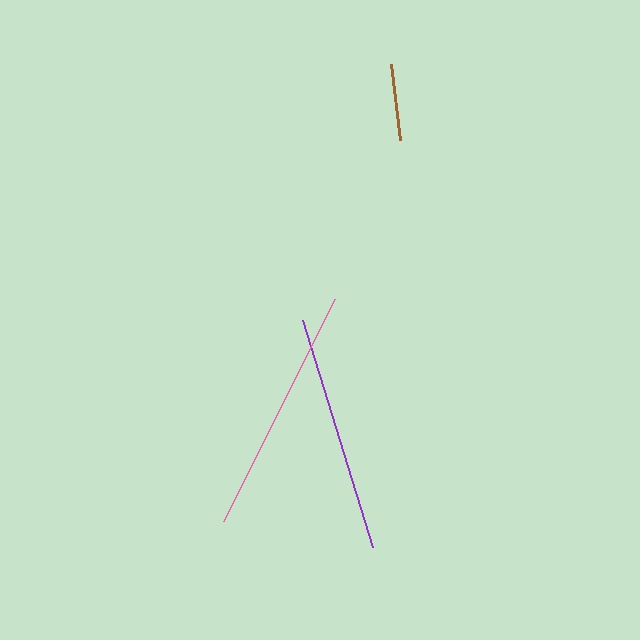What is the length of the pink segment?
The pink segment is approximately 249 pixels long.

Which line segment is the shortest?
The brown line is the shortest at approximately 76 pixels.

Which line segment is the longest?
The pink line is the longest at approximately 249 pixels.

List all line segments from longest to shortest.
From longest to shortest: pink, purple, brown.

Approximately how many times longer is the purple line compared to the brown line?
The purple line is approximately 3.1 times the length of the brown line.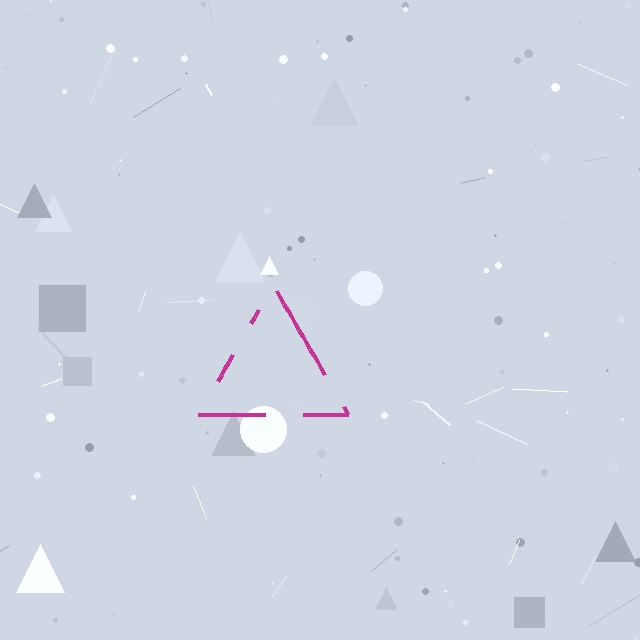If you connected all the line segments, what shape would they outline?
They would outline a triangle.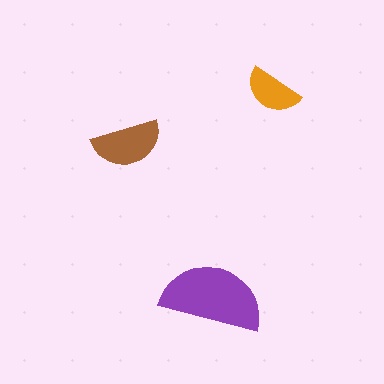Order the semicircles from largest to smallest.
the purple one, the brown one, the orange one.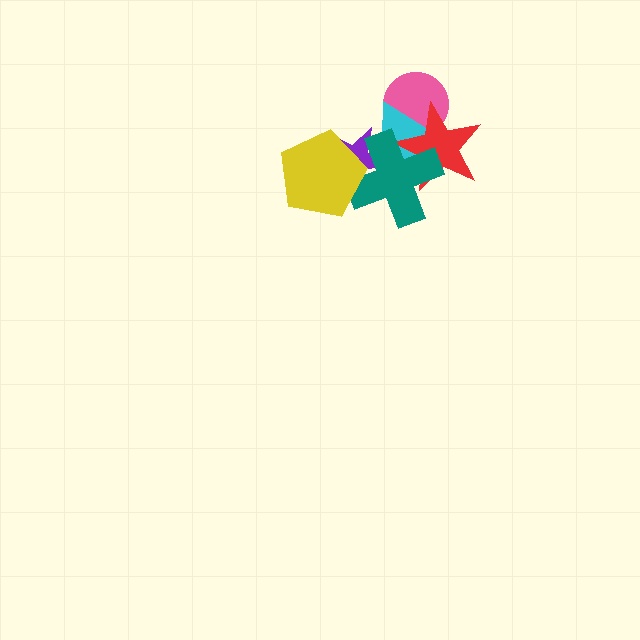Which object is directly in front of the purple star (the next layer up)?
The teal cross is directly in front of the purple star.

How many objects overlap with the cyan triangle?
4 objects overlap with the cyan triangle.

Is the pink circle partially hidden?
Yes, it is partially covered by another shape.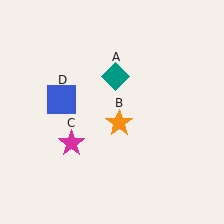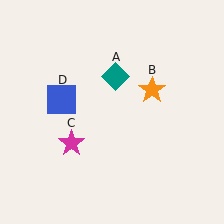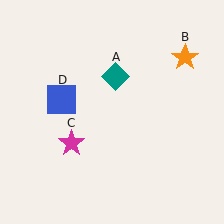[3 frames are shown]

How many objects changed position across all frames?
1 object changed position: orange star (object B).